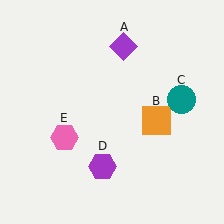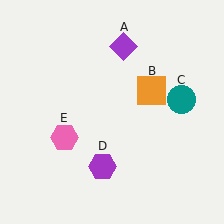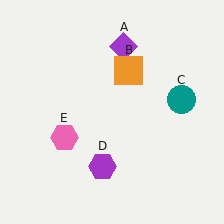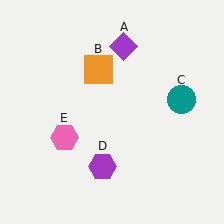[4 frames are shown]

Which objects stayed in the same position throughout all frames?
Purple diamond (object A) and teal circle (object C) and purple hexagon (object D) and pink hexagon (object E) remained stationary.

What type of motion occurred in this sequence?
The orange square (object B) rotated counterclockwise around the center of the scene.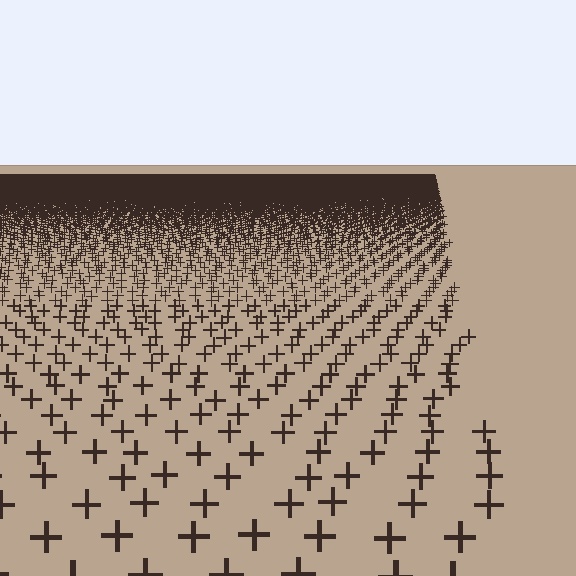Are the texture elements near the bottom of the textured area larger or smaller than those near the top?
Larger. Near the bottom, elements are closer to the viewer and appear at a bigger on-screen size.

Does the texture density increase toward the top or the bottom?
Density increases toward the top.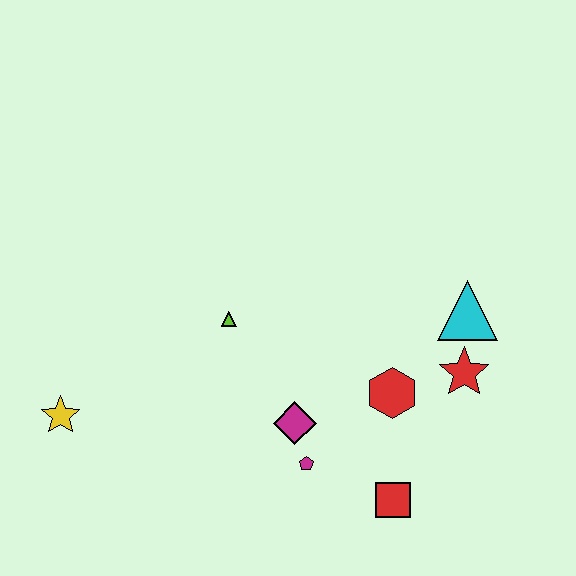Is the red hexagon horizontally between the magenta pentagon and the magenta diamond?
No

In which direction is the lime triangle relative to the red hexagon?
The lime triangle is to the left of the red hexagon.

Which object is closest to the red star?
The cyan triangle is closest to the red star.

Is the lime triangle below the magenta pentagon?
No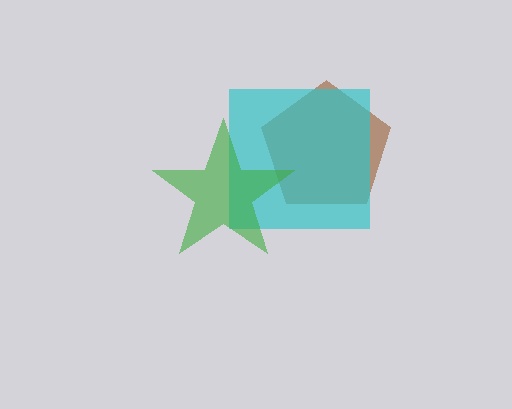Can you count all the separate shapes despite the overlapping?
Yes, there are 3 separate shapes.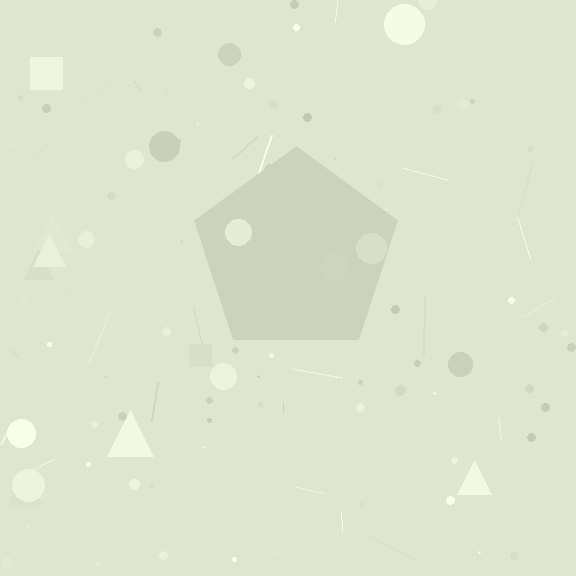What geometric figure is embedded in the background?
A pentagon is embedded in the background.